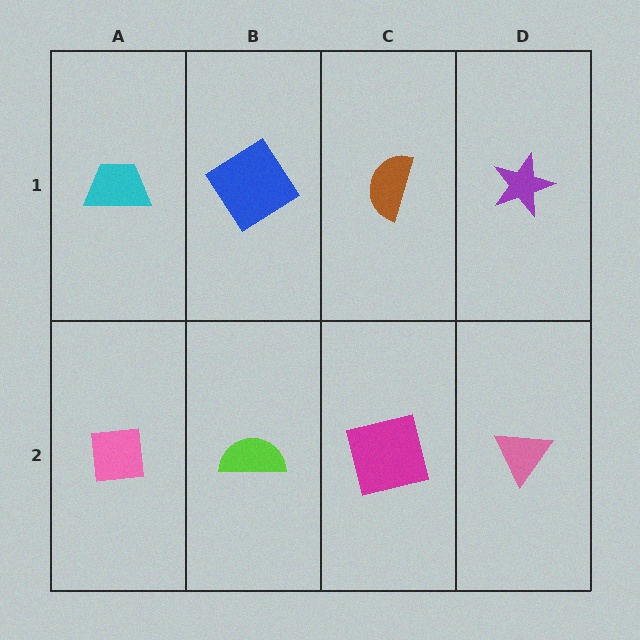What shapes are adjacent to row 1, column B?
A lime semicircle (row 2, column B), a cyan trapezoid (row 1, column A), a brown semicircle (row 1, column C).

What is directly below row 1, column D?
A pink triangle.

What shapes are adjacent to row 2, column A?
A cyan trapezoid (row 1, column A), a lime semicircle (row 2, column B).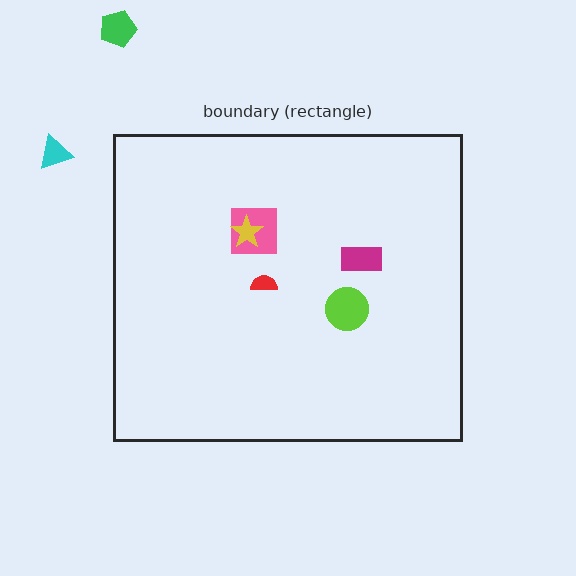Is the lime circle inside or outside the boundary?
Inside.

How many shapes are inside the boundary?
5 inside, 2 outside.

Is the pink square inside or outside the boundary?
Inside.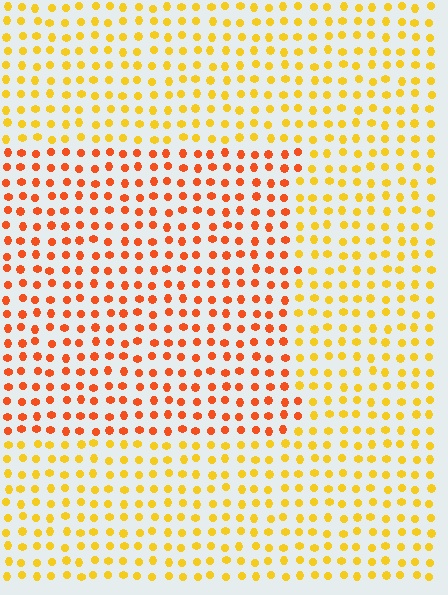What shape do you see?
I see a rectangle.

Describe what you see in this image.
The image is filled with small yellow elements in a uniform arrangement. A rectangle-shaped region is visible where the elements are tinted to a slightly different hue, forming a subtle color boundary.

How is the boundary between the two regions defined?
The boundary is defined purely by a slight shift in hue (about 35 degrees). Spacing, size, and orientation are identical on both sides.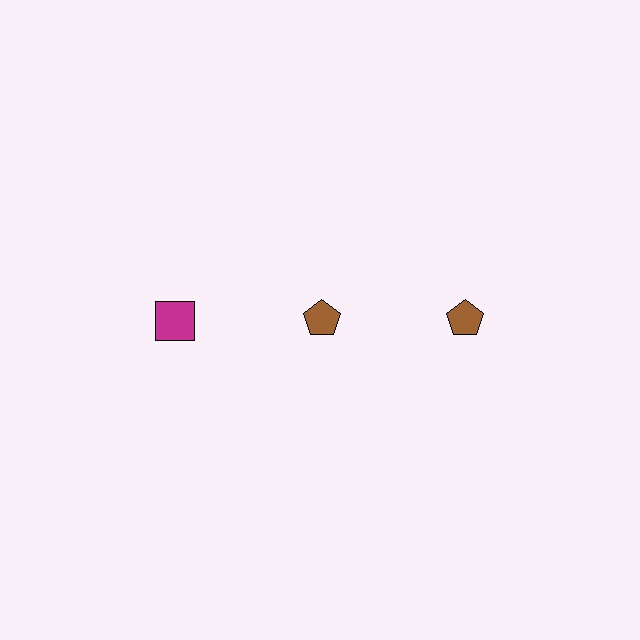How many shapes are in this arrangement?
There are 3 shapes arranged in a grid pattern.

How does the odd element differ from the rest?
It differs in both color (magenta instead of brown) and shape (square instead of pentagon).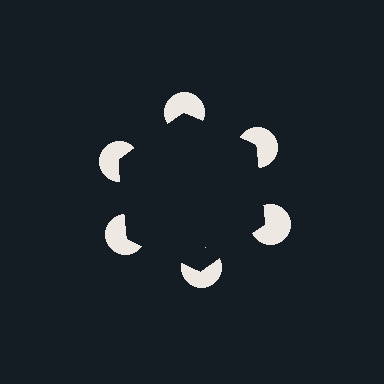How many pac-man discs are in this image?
There are 6 — one at each vertex of the illusory hexagon.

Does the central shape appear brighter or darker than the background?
It typically appears slightly darker than the background, even though no actual brightness change is drawn.